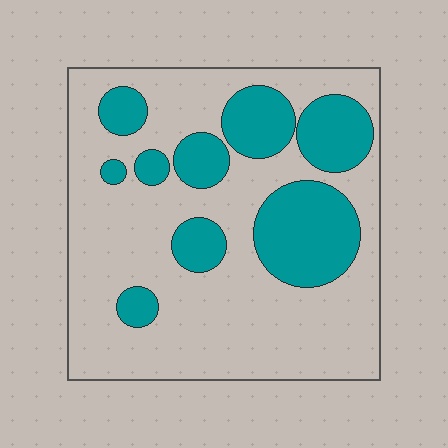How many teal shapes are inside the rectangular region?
9.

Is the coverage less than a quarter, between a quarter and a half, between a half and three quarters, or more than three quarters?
Between a quarter and a half.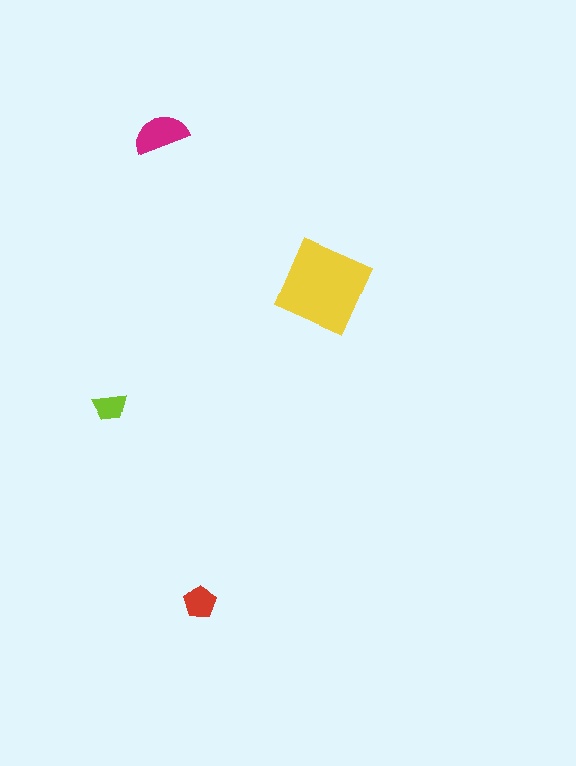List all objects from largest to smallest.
The yellow diamond, the magenta semicircle, the red pentagon, the lime trapezoid.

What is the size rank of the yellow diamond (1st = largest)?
1st.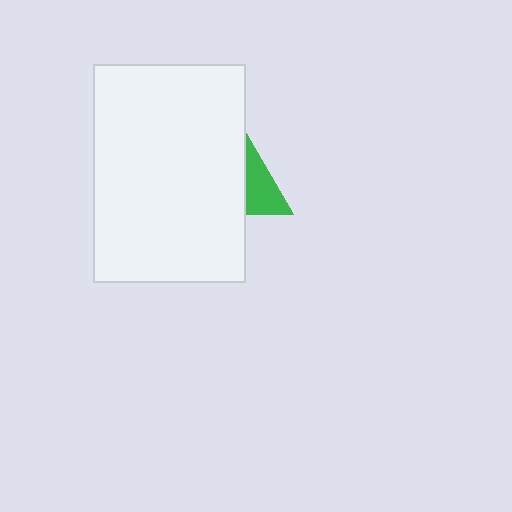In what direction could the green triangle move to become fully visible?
The green triangle could move right. That would shift it out from behind the white rectangle entirely.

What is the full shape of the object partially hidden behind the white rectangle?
The partially hidden object is a green triangle.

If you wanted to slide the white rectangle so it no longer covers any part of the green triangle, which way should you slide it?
Slide it left — that is the most direct way to separate the two shapes.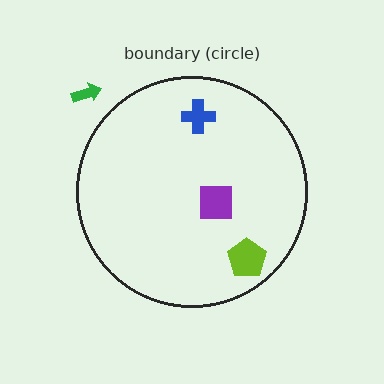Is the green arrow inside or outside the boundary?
Outside.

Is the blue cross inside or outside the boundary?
Inside.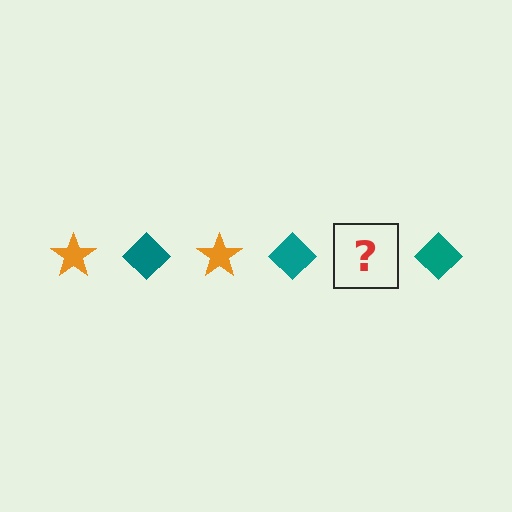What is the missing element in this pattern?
The missing element is an orange star.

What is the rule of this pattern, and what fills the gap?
The rule is that the pattern alternates between orange star and teal diamond. The gap should be filled with an orange star.